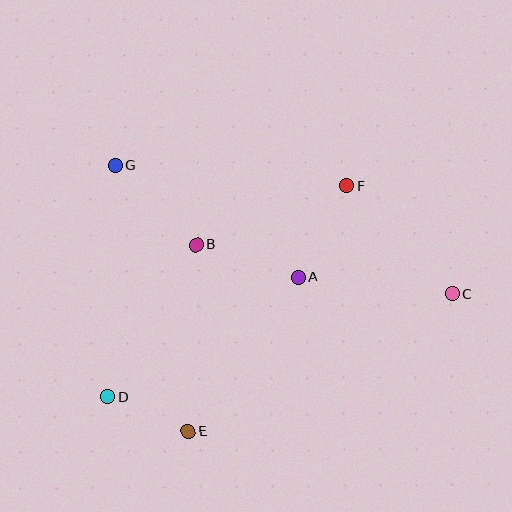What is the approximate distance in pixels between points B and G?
The distance between B and G is approximately 113 pixels.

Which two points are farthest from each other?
Points C and G are farthest from each other.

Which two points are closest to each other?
Points D and E are closest to each other.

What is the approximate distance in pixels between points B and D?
The distance between B and D is approximately 176 pixels.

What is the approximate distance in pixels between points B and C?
The distance between B and C is approximately 261 pixels.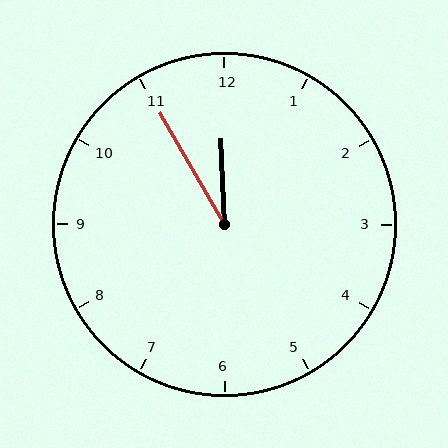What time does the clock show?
11:55.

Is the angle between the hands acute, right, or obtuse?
It is acute.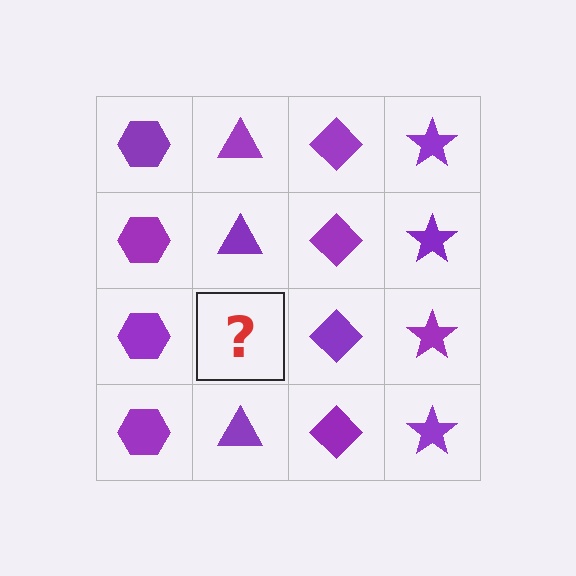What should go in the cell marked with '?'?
The missing cell should contain a purple triangle.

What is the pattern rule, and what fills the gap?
The rule is that each column has a consistent shape. The gap should be filled with a purple triangle.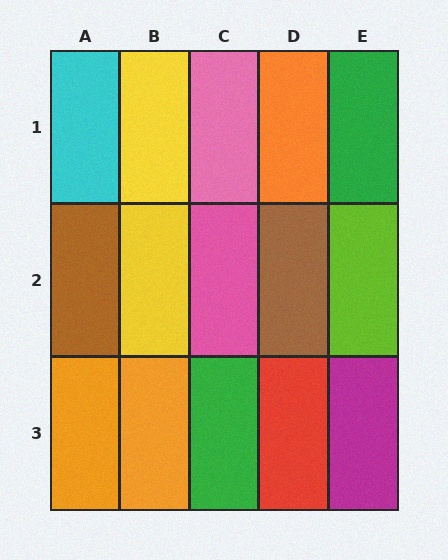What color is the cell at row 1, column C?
Pink.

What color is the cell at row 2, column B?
Yellow.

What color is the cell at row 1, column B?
Yellow.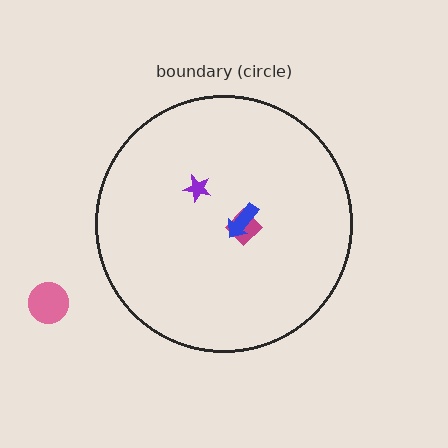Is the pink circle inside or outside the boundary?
Outside.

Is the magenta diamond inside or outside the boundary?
Inside.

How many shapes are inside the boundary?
3 inside, 1 outside.